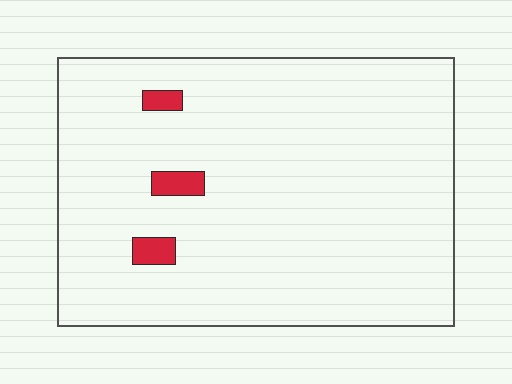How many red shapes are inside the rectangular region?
3.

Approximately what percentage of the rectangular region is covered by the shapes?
Approximately 5%.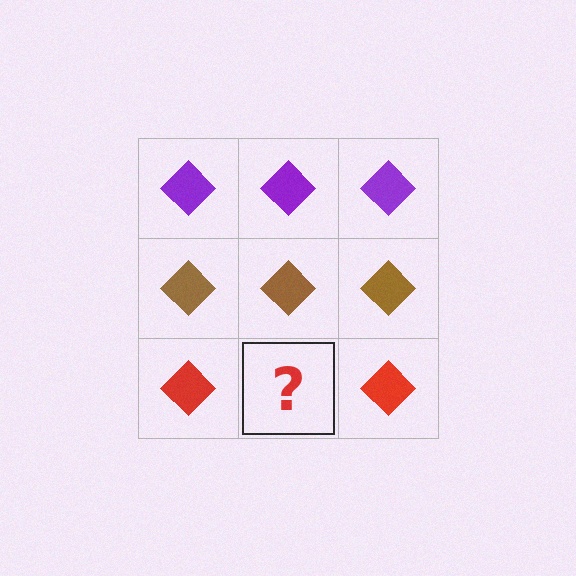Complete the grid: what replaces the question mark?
The question mark should be replaced with a red diamond.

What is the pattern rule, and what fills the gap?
The rule is that each row has a consistent color. The gap should be filled with a red diamond.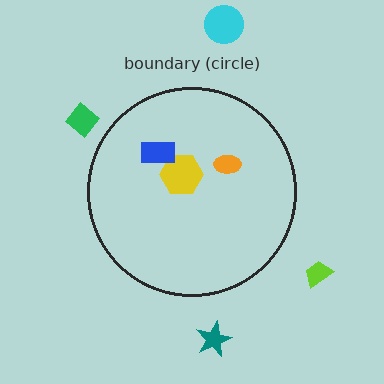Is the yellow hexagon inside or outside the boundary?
Inside.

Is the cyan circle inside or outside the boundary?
Outside.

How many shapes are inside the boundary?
3 inside, 4 outside.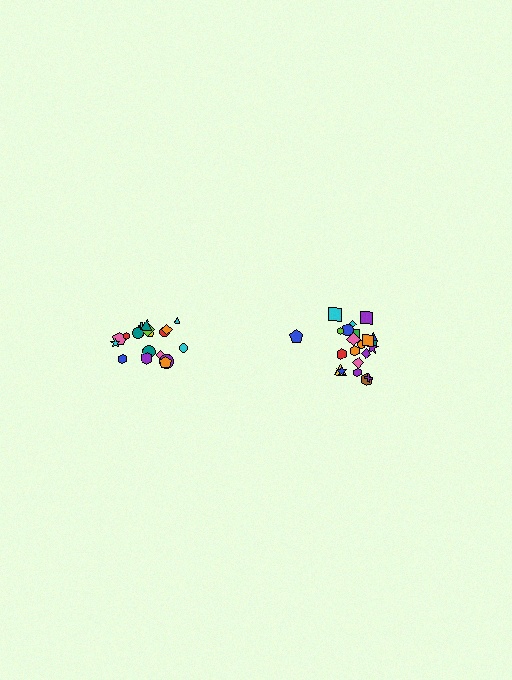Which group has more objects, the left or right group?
The right group.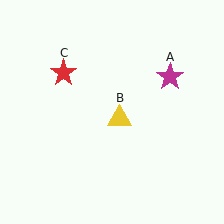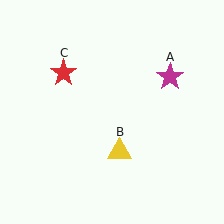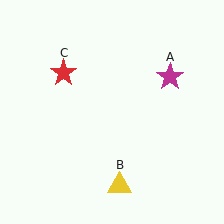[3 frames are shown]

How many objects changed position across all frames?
1 object changed position: yellow triangle (object B).